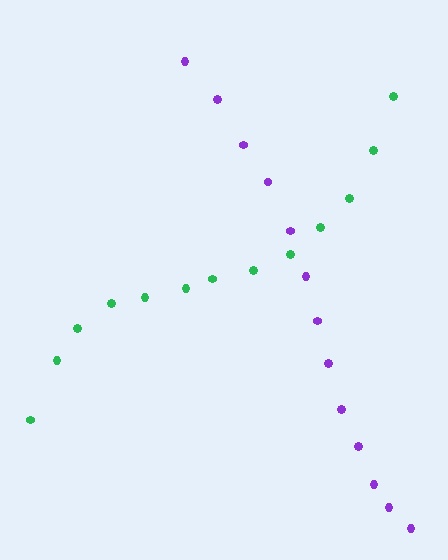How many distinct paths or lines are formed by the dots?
There are 2 distinct paths.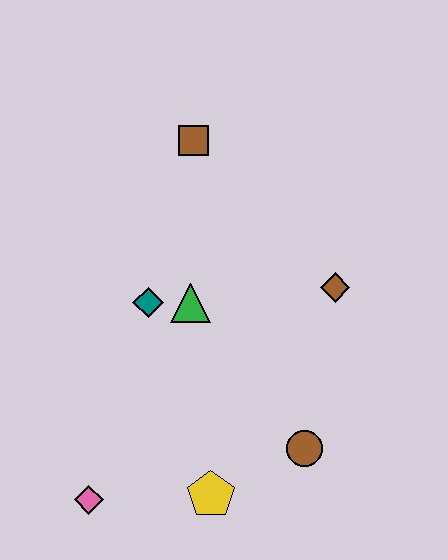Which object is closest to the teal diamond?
The green triangle is closest to the teal diamond.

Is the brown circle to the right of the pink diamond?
Yes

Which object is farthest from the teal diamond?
The brown circle is farthest from the teal diamond.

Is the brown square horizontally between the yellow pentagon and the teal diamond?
Yes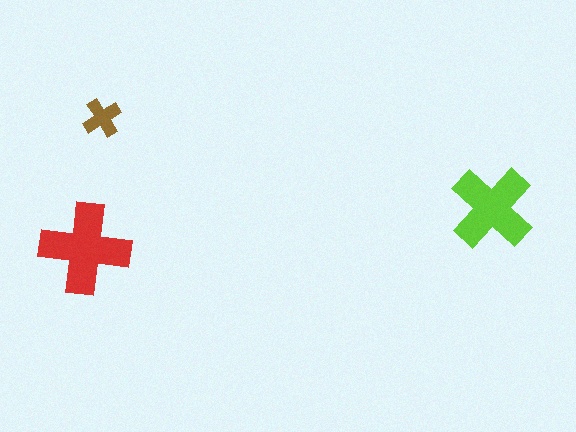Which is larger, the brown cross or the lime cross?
The lime one.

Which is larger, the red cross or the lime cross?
The red one.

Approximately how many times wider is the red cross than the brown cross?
About 2.5 times wider.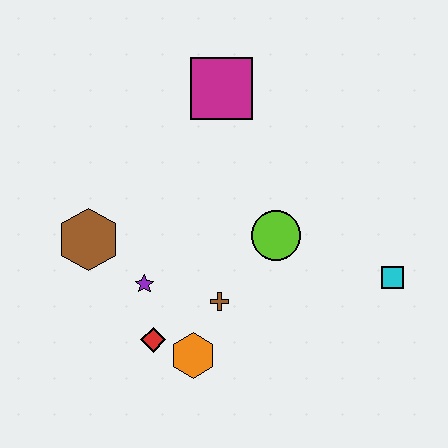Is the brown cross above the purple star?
No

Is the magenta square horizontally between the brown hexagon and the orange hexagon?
No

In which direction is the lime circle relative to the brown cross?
The lime circle is above the brown cross.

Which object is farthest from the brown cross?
The magenta square is farthest from the brown cross.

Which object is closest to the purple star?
The red diamond is closest to the purple star.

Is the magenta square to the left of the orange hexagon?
No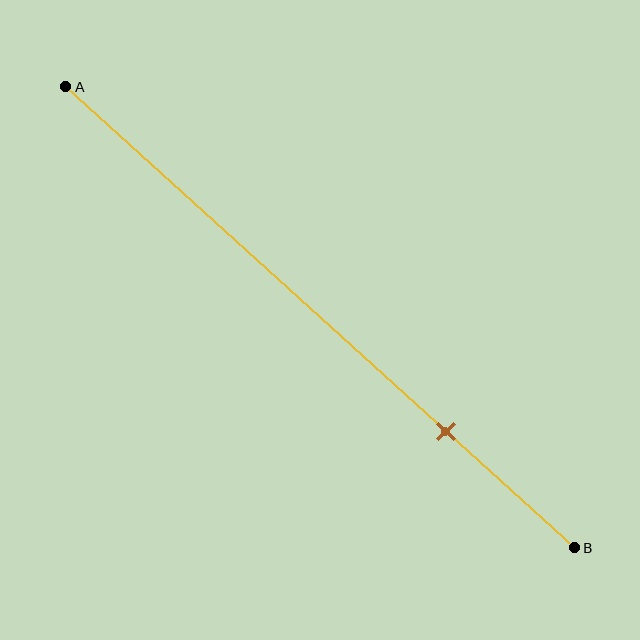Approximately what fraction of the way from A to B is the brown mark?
The brown mark is approximately 75% of the way from A to B.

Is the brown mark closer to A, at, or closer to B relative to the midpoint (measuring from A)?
The brown mark is closer to point B than the midpoint of segment AB.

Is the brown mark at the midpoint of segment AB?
No, the mark is at about 75% from A, not at the 50% midpoint.